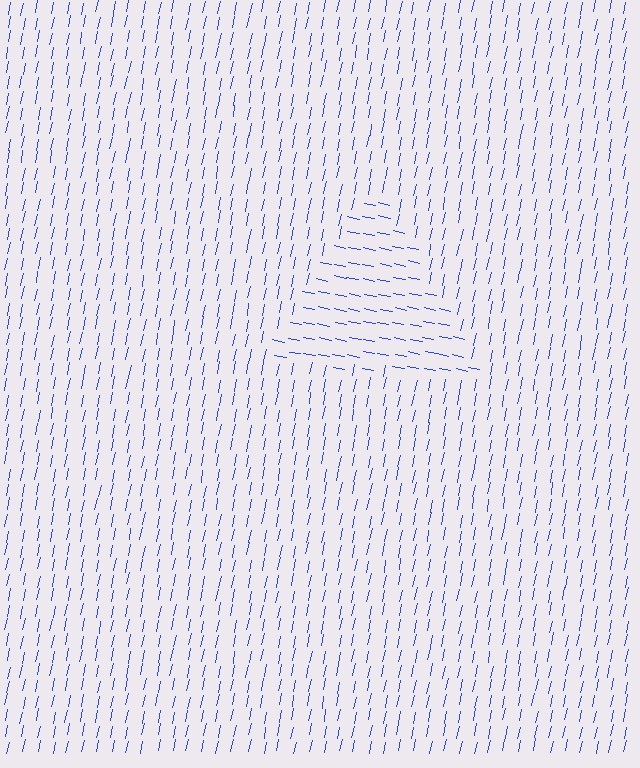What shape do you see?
I see a triangle.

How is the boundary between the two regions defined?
The boundary is defined purely by a change in line orientation (approximately 90 degrees difference). All lines are the same color and thickness.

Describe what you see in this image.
The image is filled with small blue line segments. A triangle region in the image has lines oriented differently from the surrounding lines, creating a visible texture boundary.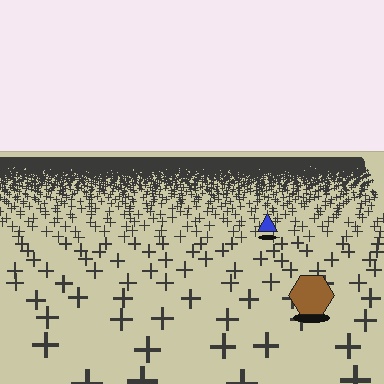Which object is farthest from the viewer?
The blue triangle is farthest from the viewer. It appears smaller and the ground texture around it is denser.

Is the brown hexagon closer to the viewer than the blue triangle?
Yes. The brown hexagon is closer — you can tell from the texture gradient: the ground texture is coarser near it.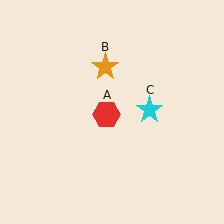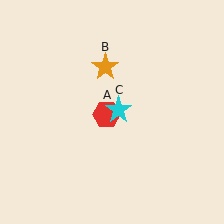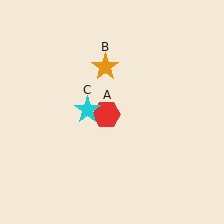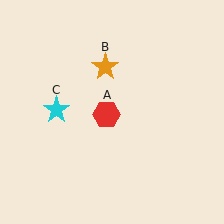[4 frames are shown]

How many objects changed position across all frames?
1 object changed position: cyan star (object C).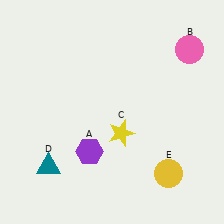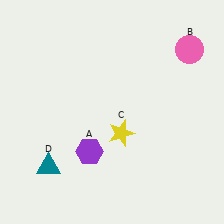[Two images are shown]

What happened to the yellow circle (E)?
The yellow circle (E) was removed in Image 2. It was in the bottom-right area of Image 1.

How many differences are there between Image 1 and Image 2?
There is 1 difference between the two images.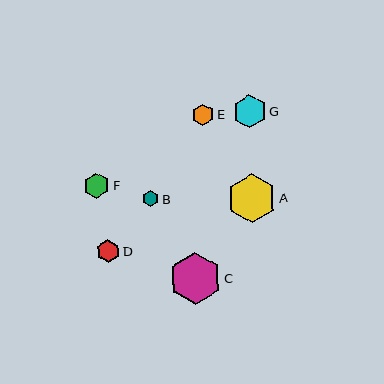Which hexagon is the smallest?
Hexagon B is the smallest with a size of approximately 16 pixels.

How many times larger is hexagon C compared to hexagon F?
Hexagon C is approximately 2.0 times the size of hexagon F.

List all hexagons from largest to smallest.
From largest to smallest: C, A, G, F, D, E, B.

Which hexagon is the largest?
Hexagon C is the largest with a size of approximately 52 pixels.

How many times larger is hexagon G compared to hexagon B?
Hexagon G is approximately 2.0 times the size of hexagon B.